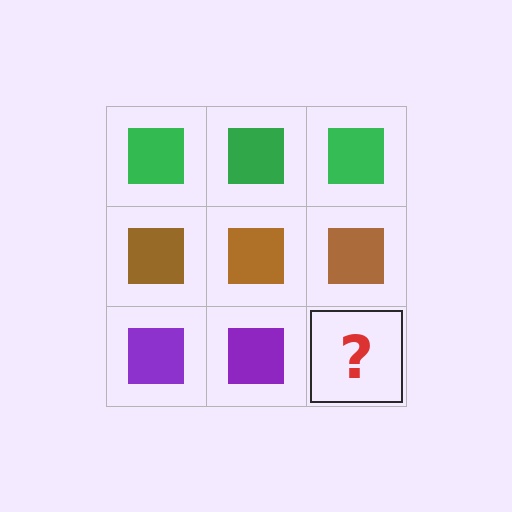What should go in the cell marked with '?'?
The missing cell should contain a purple square.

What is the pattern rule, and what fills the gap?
The rule is that each row has a consistent color. The gap should be filled with a purple square.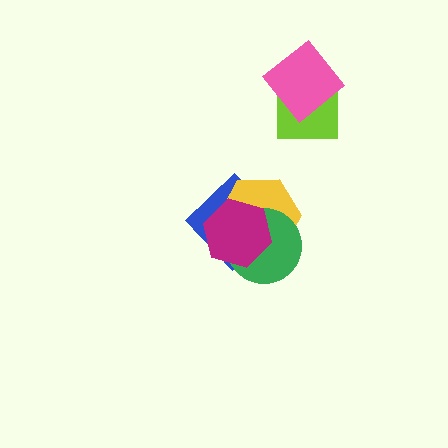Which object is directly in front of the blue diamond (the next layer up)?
The yellow hexagon is directly in front of the blue diamond.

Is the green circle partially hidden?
Yes, it is partially covered by another shape.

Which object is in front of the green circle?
The magenta hexagon is in front of the green circle.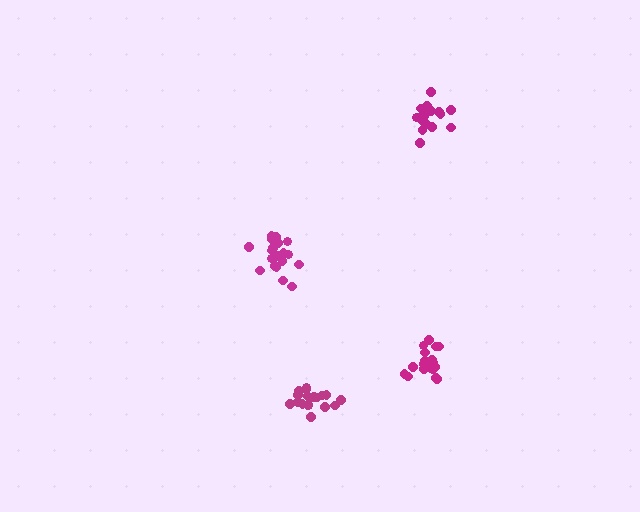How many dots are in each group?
Group 1: 19 dots, Group 2: 19 dots, Group 3: 17 dots, Group 4: 18 dots (73 total).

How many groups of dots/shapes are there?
There are 4 groups.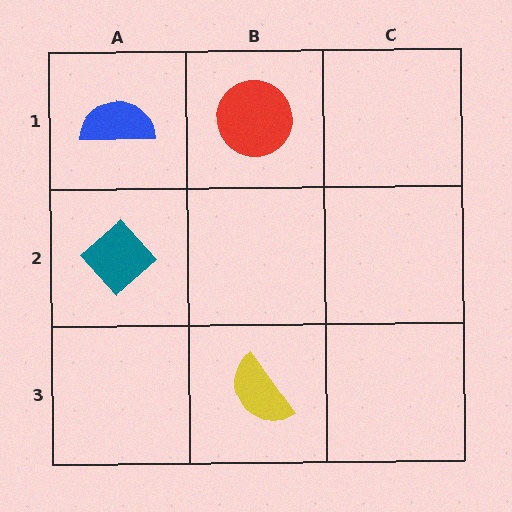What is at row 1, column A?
A blue semicircle.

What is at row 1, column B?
A red circle.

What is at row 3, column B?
A yellow semicircle.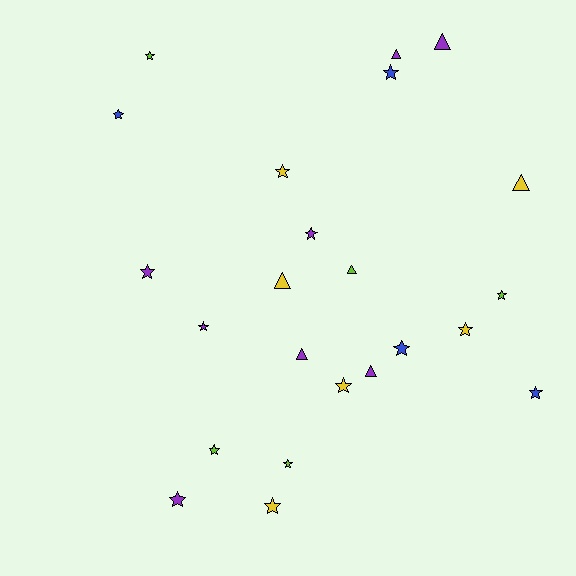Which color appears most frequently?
Purple, with 8 objects.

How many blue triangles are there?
There are no blue triangles.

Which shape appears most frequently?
Star, with 16 objects.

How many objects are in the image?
There are 23 objects.